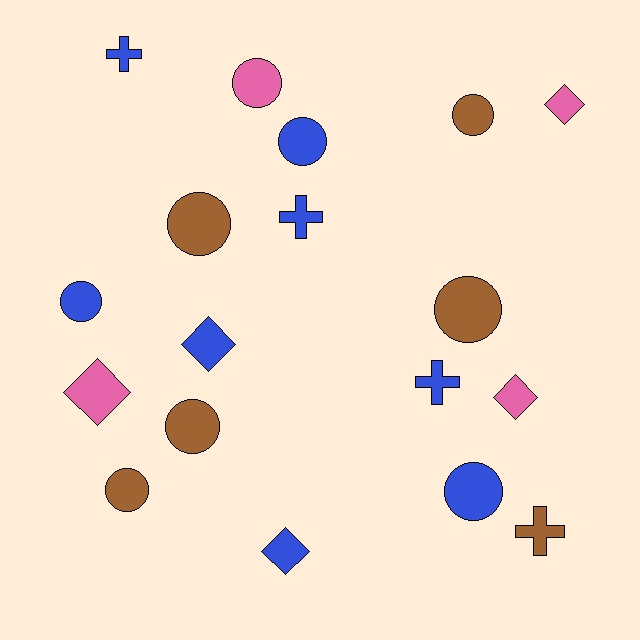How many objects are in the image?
There are 18 objects.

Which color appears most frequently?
Blue, with 8 objects.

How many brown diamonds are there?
There are no brown diamonds.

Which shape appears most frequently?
Circle, with 9 objects.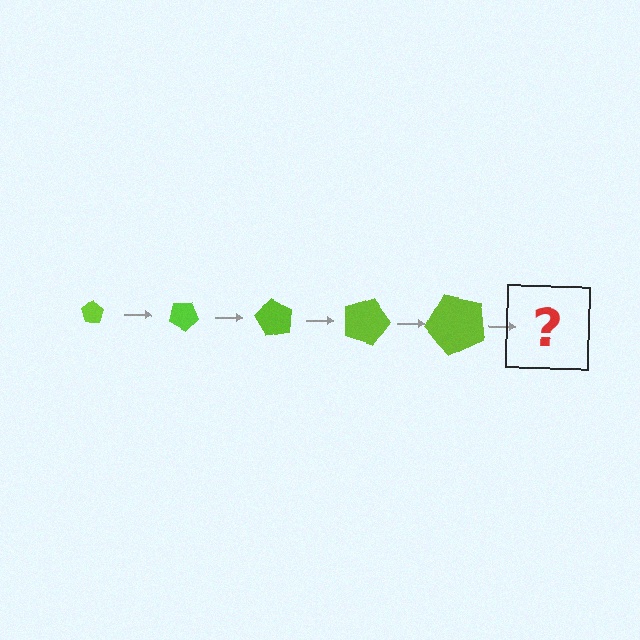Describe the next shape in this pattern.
It should be a pentagon, larger than the previous one and rotated 150 degrees from the start.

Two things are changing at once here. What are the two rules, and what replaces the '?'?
The two rules are that the pentagon grows larger each step and it rotates 30 degrees each step. The '?' should be a pentagon, larger than the previous one and rotated 150 degrees from the start.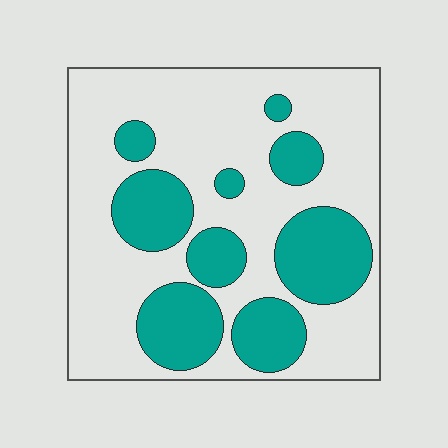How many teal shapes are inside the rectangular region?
9.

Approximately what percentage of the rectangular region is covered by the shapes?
Approximately 30%.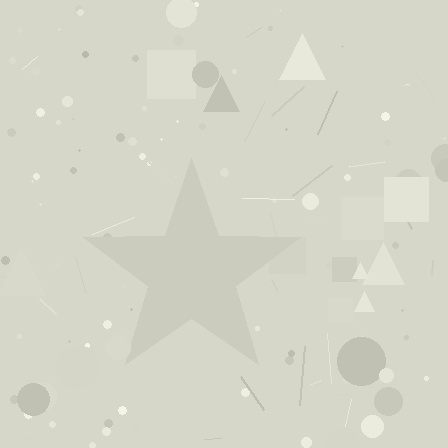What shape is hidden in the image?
A star is hidden in the image.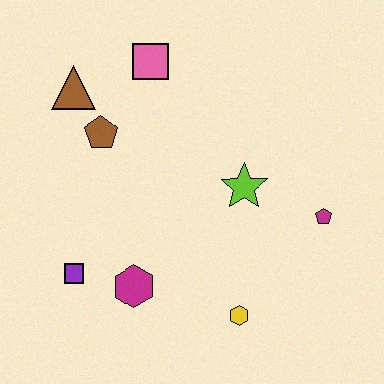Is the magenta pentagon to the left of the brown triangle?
No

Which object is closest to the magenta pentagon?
The lime star is closest to the magenta pentagon.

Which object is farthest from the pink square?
The yellow hexagon is farthest from the pink square.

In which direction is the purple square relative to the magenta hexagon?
The purple square is to the left of the magenta hexagon.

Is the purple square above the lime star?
No